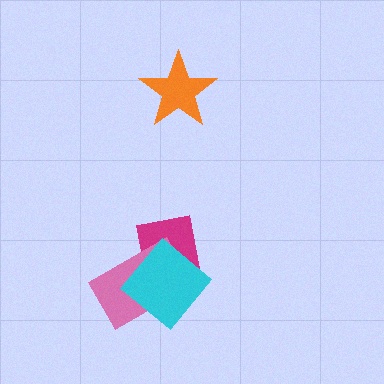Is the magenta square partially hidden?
Yes, it is partially covered by another shape.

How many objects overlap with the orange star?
0 objects overlap with the orange star.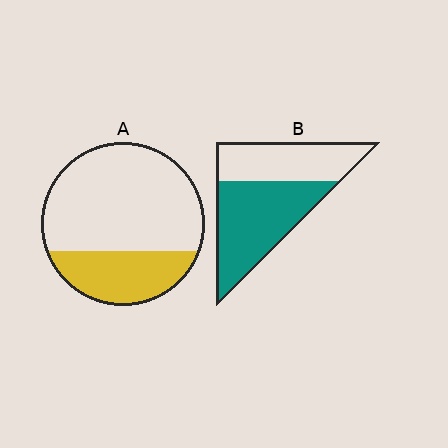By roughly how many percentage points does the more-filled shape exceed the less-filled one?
By roughly 30 percentage points (B over A).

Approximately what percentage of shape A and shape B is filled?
A is approximately 30% and B is approximately 60%.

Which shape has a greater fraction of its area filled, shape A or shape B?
Shape B.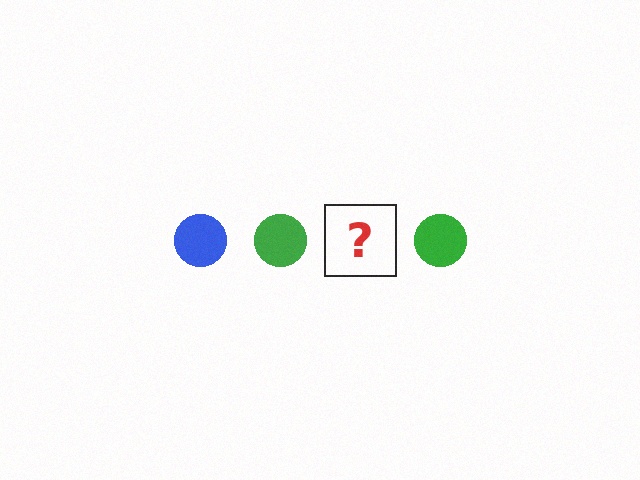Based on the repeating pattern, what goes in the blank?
The blank should be a blue circle.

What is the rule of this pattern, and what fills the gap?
The rule is that the pattern cycles through blue, green circles. The gap should be filled with a blue circle.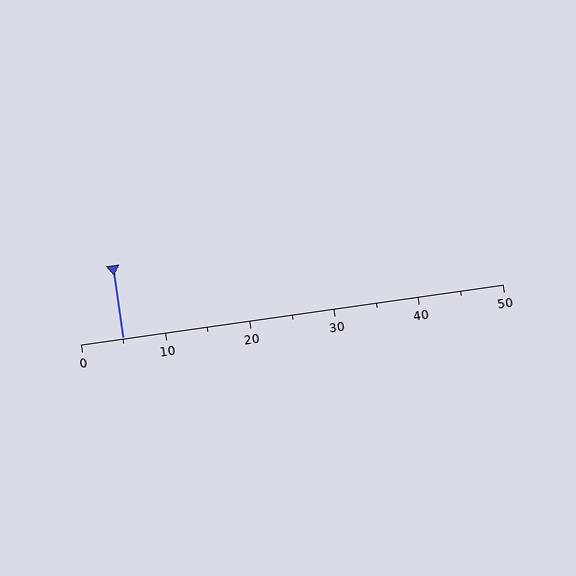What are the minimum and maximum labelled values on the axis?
The axis runs from 0 to 50.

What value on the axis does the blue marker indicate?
The marker indicates approximately 5.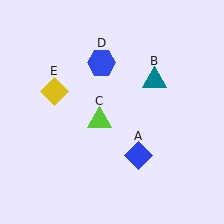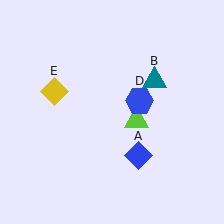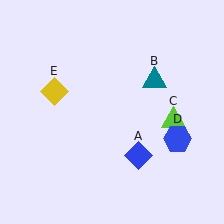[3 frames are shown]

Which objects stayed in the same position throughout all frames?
Blue diamond (object A) and teal triangle (object B) and yellow diamond (object E) remained stationary.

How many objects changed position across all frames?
2 objects changed position: lime triangle (object C), blue hexagon (object D).